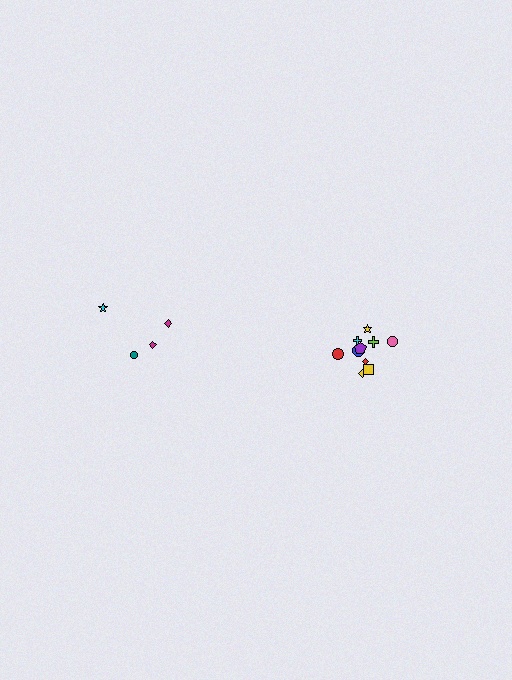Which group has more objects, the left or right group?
The right group.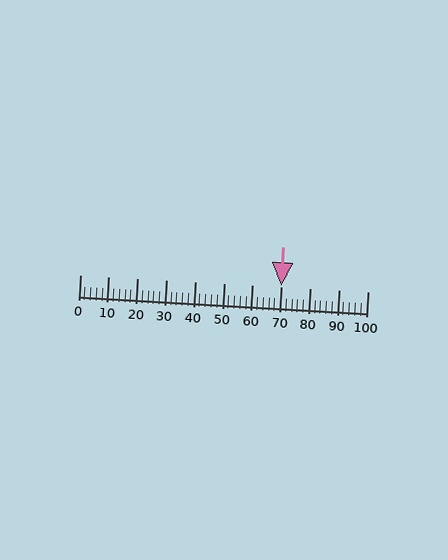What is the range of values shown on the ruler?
The ruler shows values from 0 to 100.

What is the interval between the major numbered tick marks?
The major tick marks are spaced 10 units apart.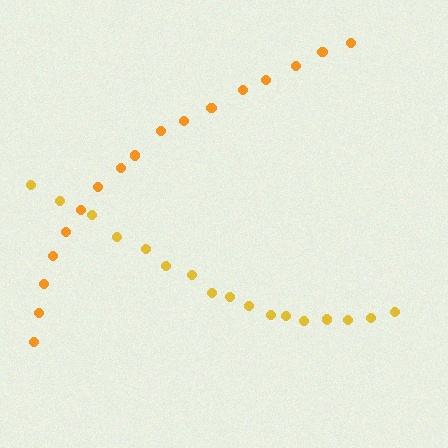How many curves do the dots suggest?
There are 2 distinct paths.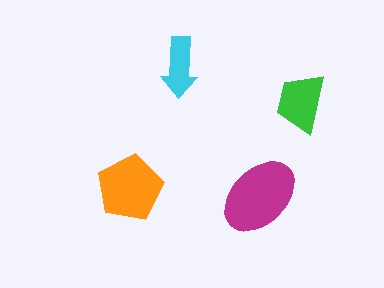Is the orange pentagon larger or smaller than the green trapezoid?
Larger.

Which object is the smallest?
The cyan arrow.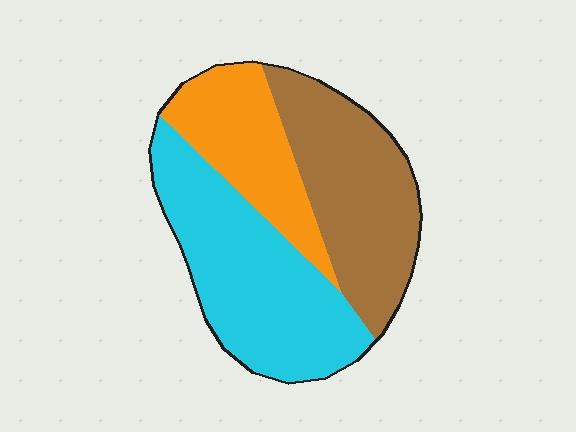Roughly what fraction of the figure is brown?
Brown covers 35% of the figure.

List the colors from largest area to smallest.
From largest to smallest: cyan, brown, orange.